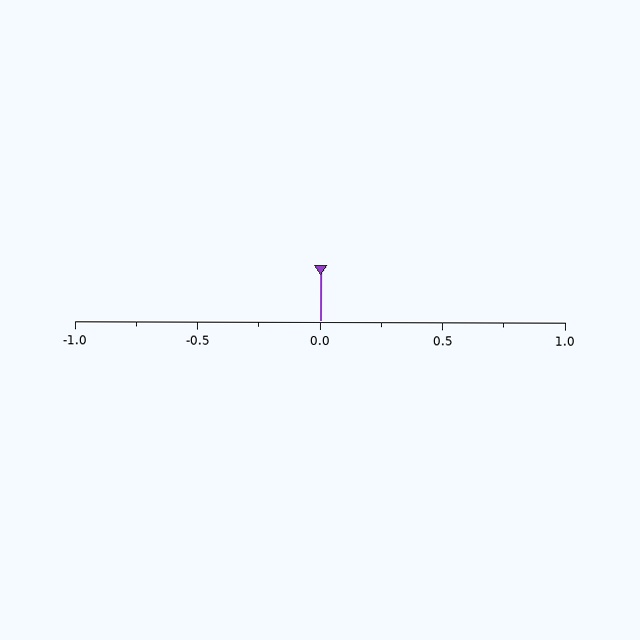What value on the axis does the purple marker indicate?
The marker indicates approximately 0.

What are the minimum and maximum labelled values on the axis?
The axis runs from -1.0 to 1.0.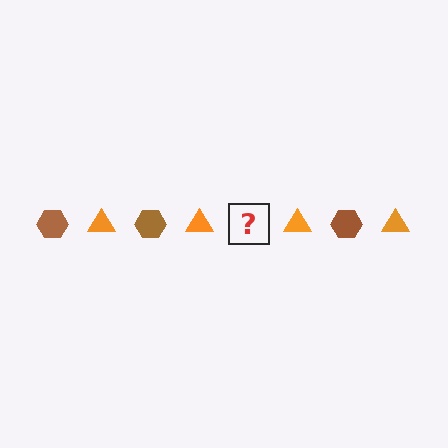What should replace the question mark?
The question mark should be replaced with a brown hexagon.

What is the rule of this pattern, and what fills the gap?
The rule is that the pattern alternates between brown hexagon and orange triangle. The gap should be filled with a brown hexagon.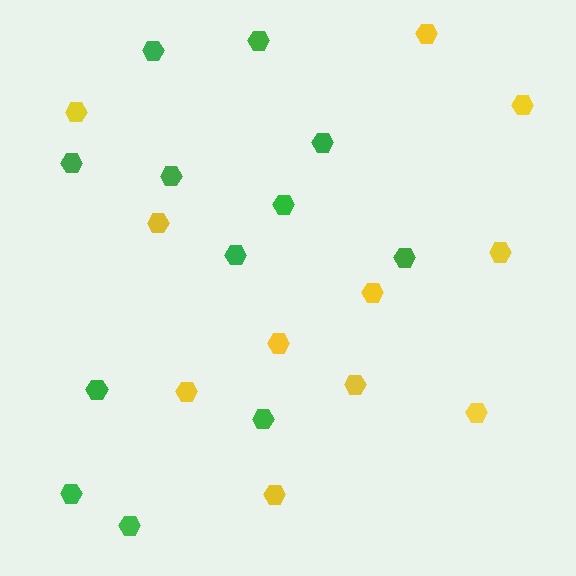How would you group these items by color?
There are 2 groups: one group of yellow hexagons (11) and one group of green hexagons (12).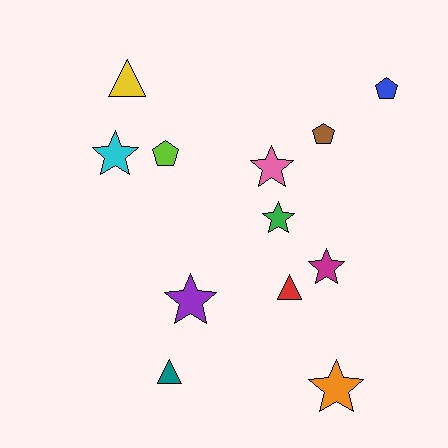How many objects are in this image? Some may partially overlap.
There are 12 objects.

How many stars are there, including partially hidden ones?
There are 6 stars.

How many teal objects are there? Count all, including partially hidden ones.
There is 1 teal object.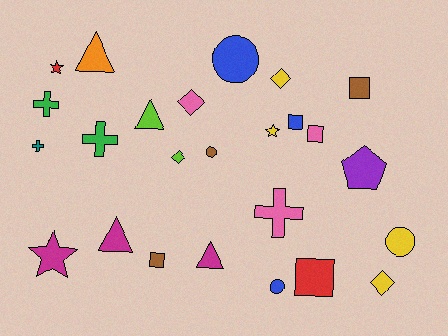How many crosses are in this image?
There are 4 crosses.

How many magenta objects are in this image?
There are 3 magenta objects.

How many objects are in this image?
There are 25 objects.